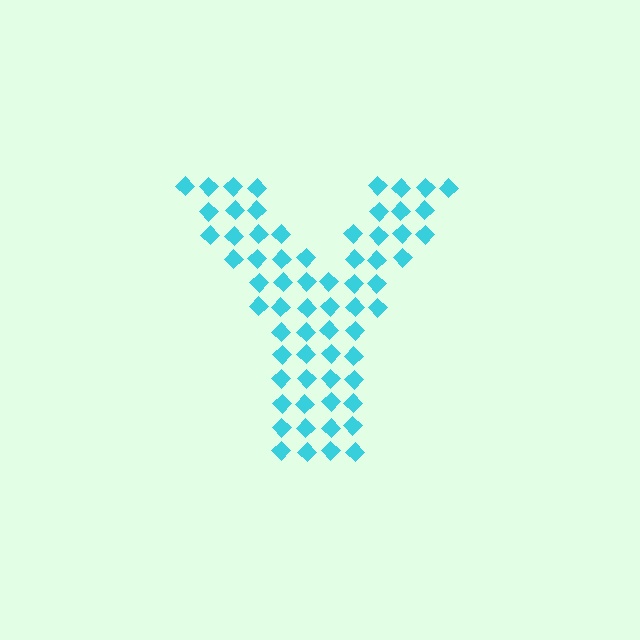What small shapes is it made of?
It is made of small diamonds.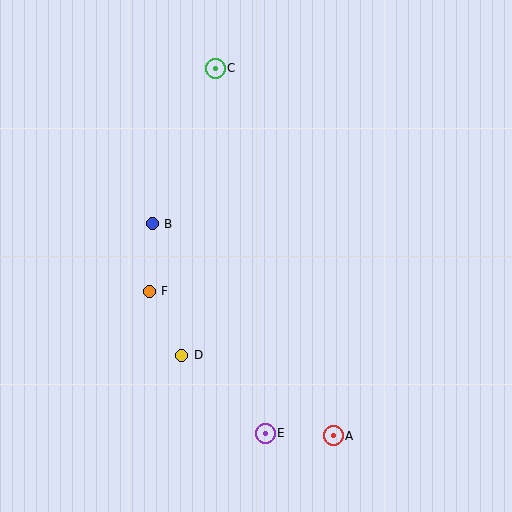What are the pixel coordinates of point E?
Point E is at (265, 433).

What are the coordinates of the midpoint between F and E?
The midpoint between F and E is at (207, 362).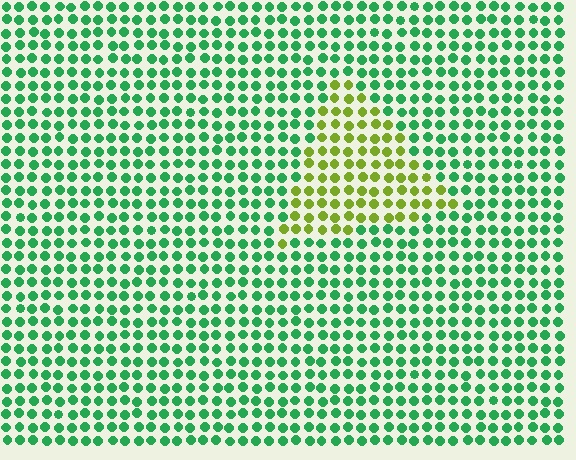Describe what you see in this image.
The image is filled with small green elements in a uniform arrangement. A triangle-shaped region is visible where the elements are tinted to a slightly different hue, forming a subtle color boundary.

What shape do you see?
I see a triangle.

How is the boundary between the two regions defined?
The boundary is defined purely by a slight shift in hue (about 59 degrees). Spacing, size, and orientation are identical on both sides.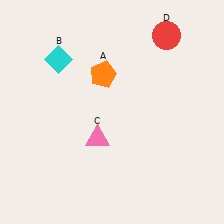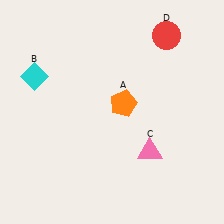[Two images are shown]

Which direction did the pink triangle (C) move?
The pink triangle (C) moved right.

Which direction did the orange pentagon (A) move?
The orange pentagon (A) moved down.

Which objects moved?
The objects that moved are: the orange pentagon (A), the cyan diamond (B), the pink triangle (C).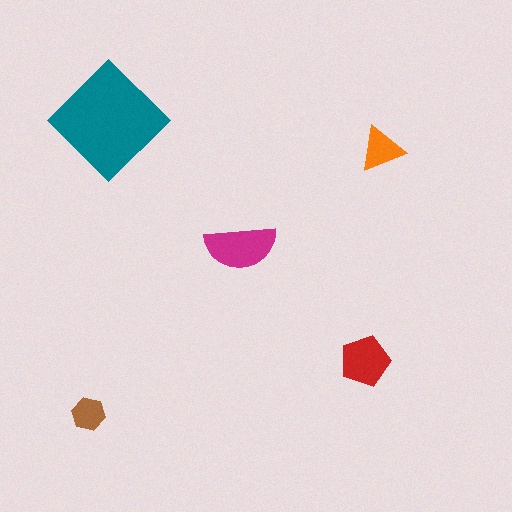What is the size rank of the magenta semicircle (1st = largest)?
2nd.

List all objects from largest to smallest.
The teal diamond, the magenta semicircle, the red pentagon, the orange triangle, the brown hexagon.